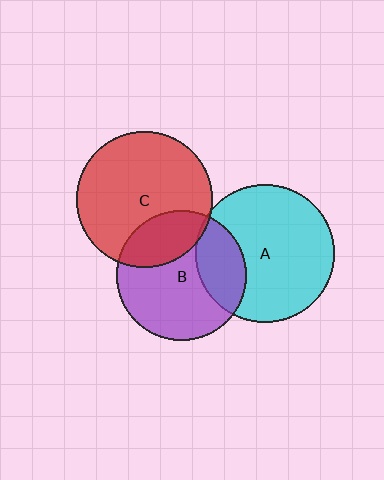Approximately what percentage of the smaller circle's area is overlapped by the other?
Approximately 25%.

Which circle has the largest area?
Circle A (cyan).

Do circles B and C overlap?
Yes.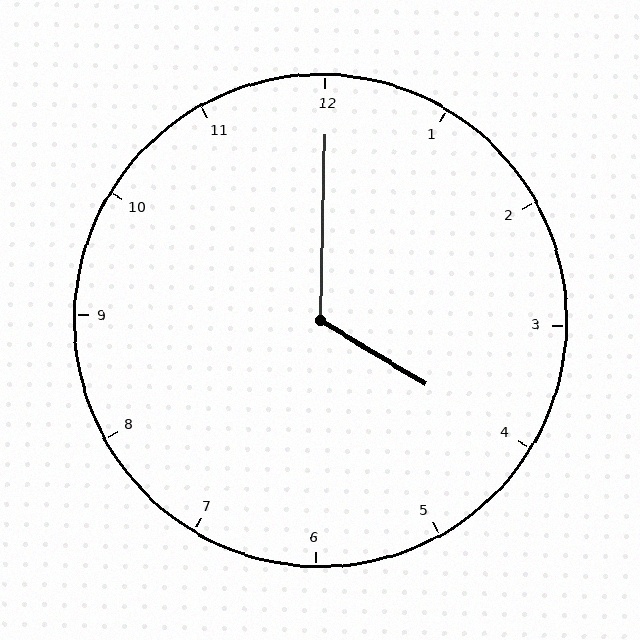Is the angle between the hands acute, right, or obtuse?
It is obtuse.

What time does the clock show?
4:00.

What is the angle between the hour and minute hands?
Approximately 120 degrees.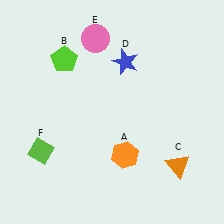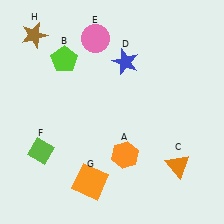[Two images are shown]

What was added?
An orange square (G), a brown star (H) were added in Image 2.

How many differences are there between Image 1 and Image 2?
There are 2 differences between the two images.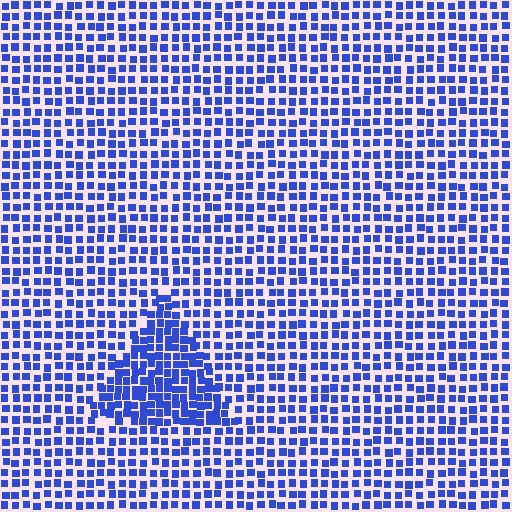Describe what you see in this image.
The image contains small blue elements arranged at two different densities. A triangle-shaped region is visible where the elements are more densely packed than the surrounding area.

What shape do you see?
I see a triangle.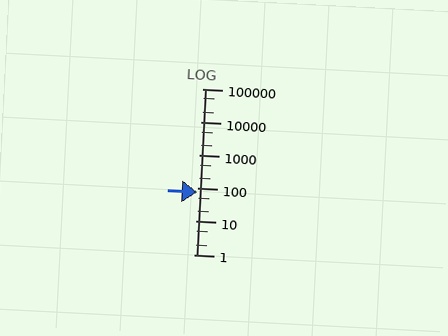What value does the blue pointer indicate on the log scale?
The pointer indicates approximately 74.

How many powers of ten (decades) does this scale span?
The scale spans 5 decades, from 1 to 100000.